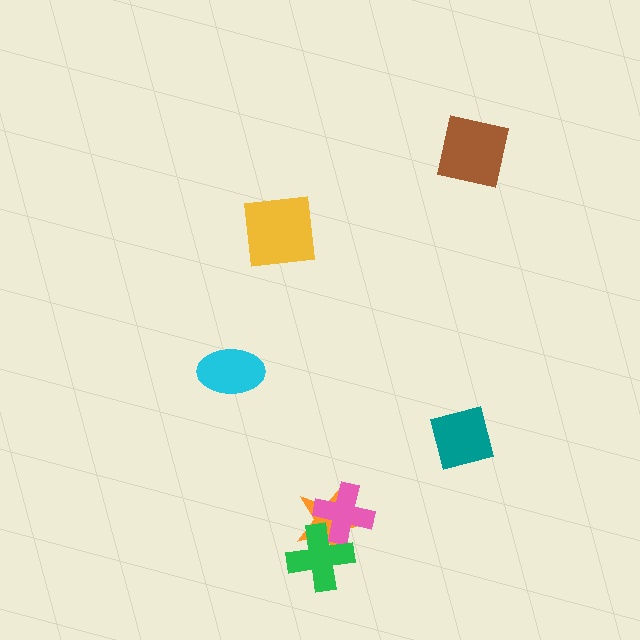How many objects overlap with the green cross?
2 objects overlap with the green cross.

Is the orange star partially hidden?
Yes, it is partially covered by another shape.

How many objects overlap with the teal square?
0 objects overlap with the teal square.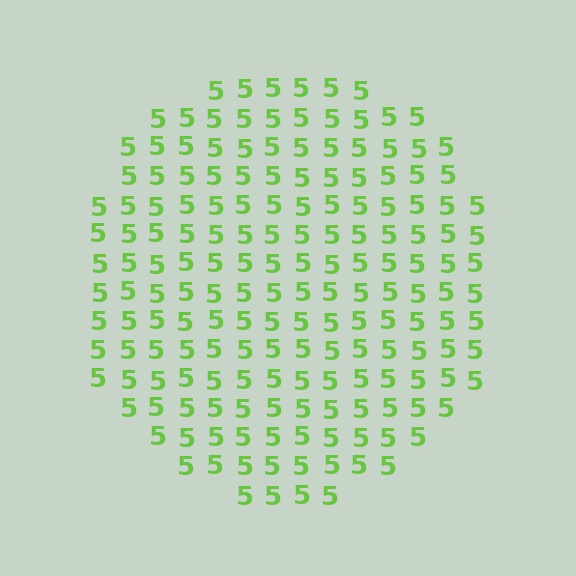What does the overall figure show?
The overall figure shows a circle.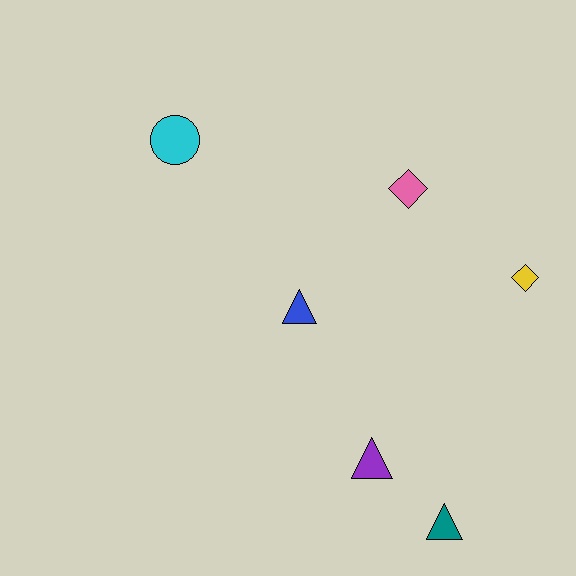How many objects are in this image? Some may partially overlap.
There are 6 objects.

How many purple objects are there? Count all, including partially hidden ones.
There is 1 purple object.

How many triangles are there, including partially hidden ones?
There are 3 triangles.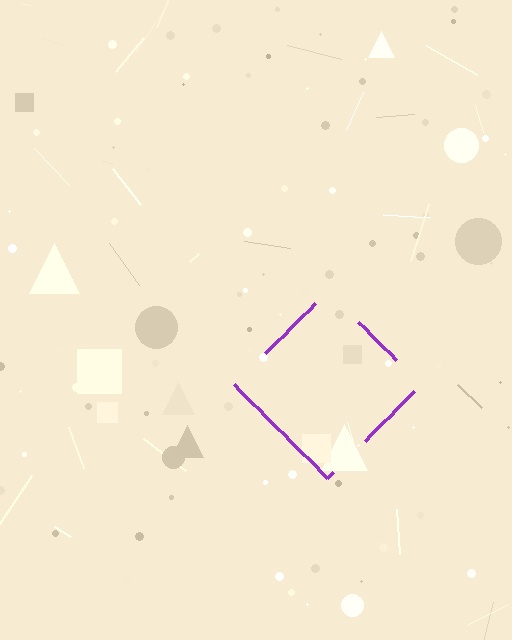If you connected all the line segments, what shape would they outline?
They would outline a diamond.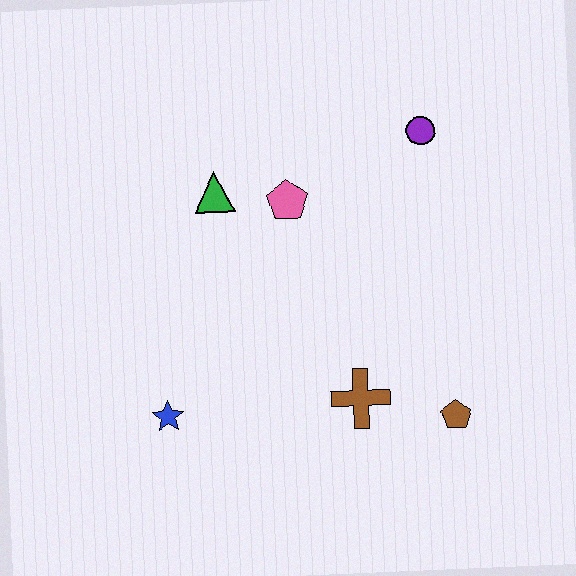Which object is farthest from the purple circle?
The blue star is farthest from the purple circle.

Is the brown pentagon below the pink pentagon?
Yes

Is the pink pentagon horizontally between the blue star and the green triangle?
No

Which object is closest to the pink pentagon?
The green triangle is closest to the pink pentagon.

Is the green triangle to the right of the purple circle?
No